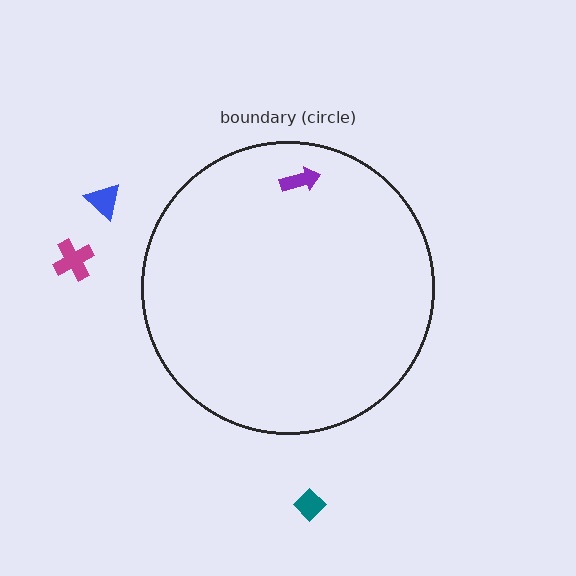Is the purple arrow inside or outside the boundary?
Inside.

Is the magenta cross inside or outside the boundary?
Outside.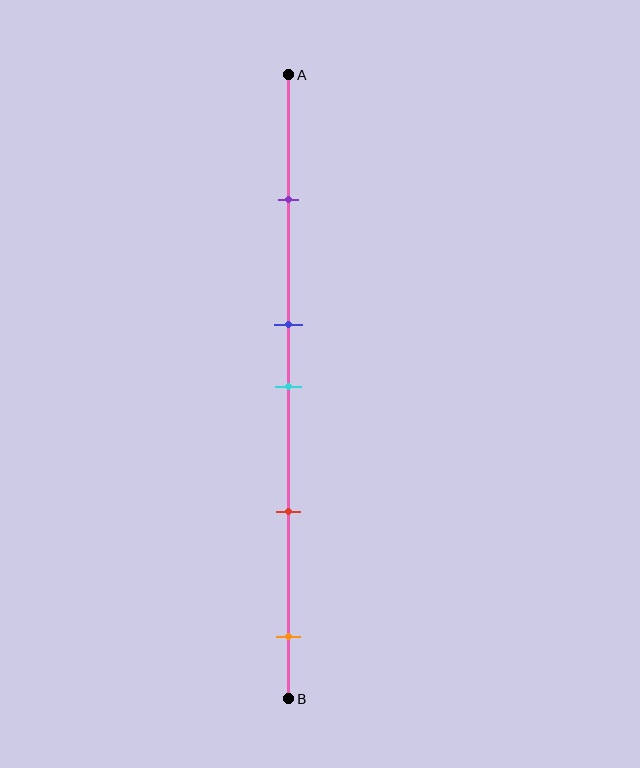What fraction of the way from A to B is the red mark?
The red mark is approximately 70% (0.7) of the way from A to B.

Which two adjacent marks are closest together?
The blue and cyan marks are the closest adjacent pair.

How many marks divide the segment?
There are 5 marks dividing the segment.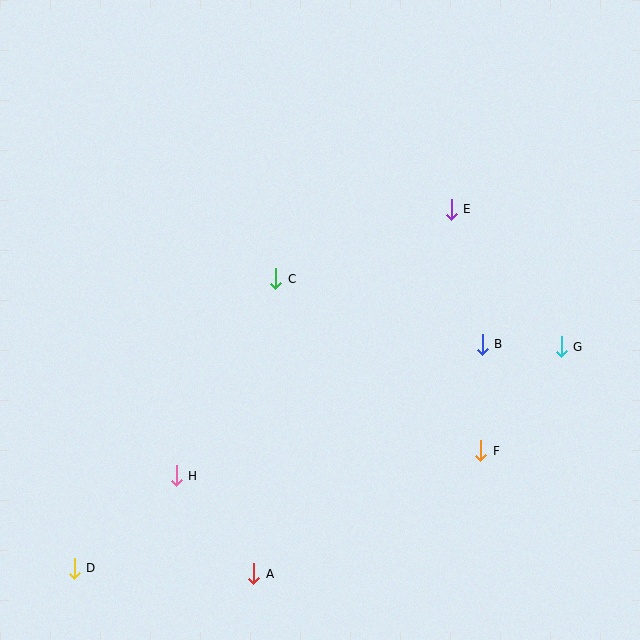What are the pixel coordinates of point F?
Point F is at (481, 451).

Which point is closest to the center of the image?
Point C at (276, 279) is closest to the center.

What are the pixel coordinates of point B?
Point B is at (482, 344).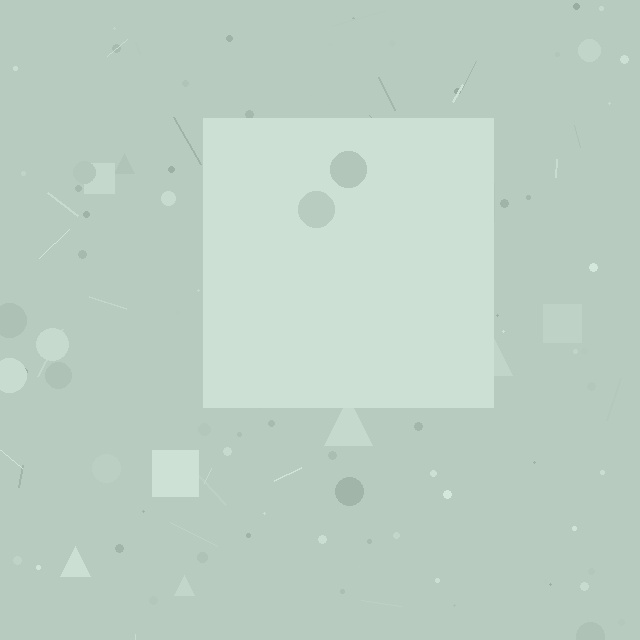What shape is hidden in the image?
A square is hidden in the image.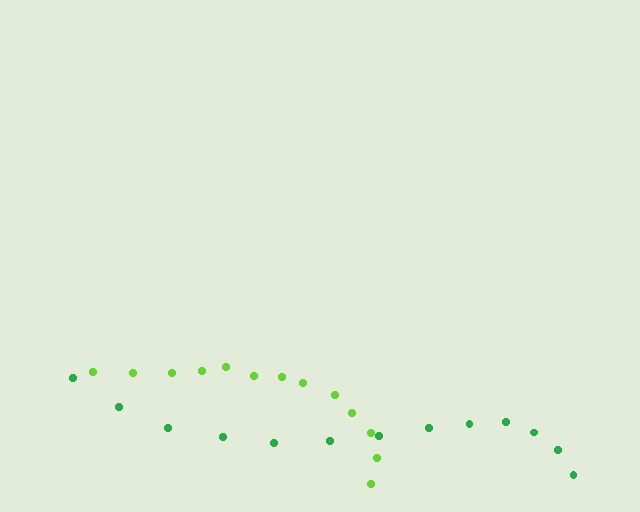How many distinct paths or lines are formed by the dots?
There are 2 distinct paths.